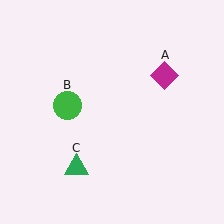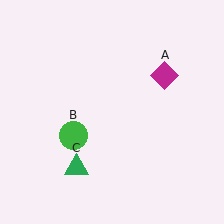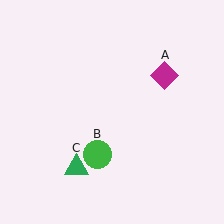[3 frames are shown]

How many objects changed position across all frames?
1 object changed position: green circle (object B).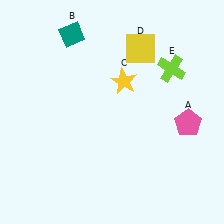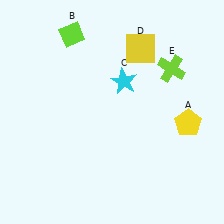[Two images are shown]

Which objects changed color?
A changed from pink to yellow. B changed from teal to lime. C changed from yellow to cyan.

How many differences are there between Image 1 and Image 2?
There are 3 differences between the two images.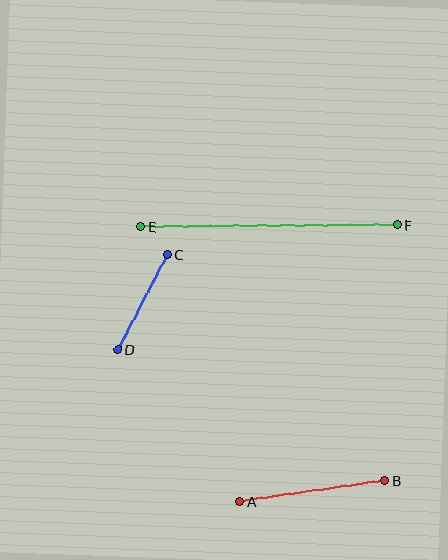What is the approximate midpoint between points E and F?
The midpoint is at approximately (269, 226) pixels.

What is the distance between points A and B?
The distance is approximately 146 pixels.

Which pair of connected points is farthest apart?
Points E and F are farthest apart.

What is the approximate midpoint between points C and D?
The midpoint is at approximately (143, 302) pixels.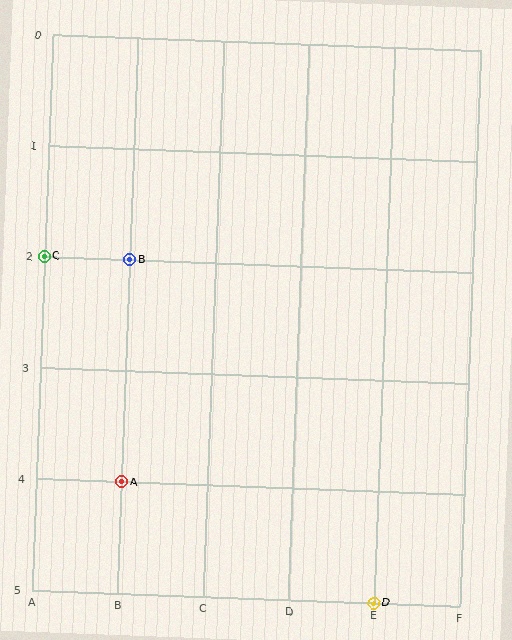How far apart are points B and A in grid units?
Points B and A are 2 rows apart.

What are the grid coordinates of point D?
Point D is at grid coordinates (E, 5).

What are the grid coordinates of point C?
Point C is at grid coordinates (A, 2).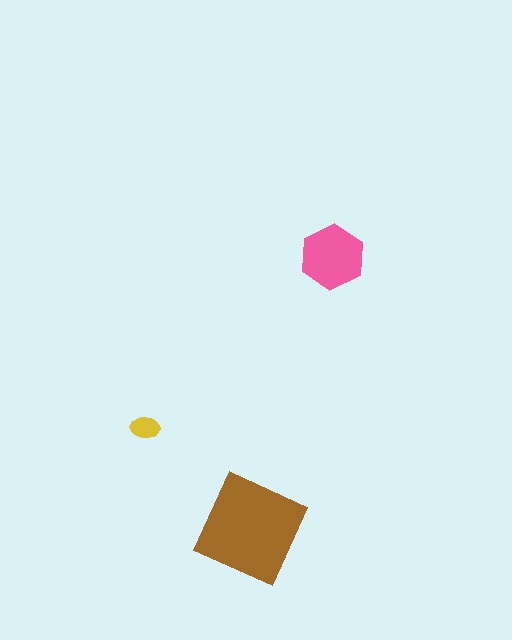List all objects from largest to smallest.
The brown diamond, the pink hexagon, the yellow ellipse.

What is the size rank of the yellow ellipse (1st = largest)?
3rd.